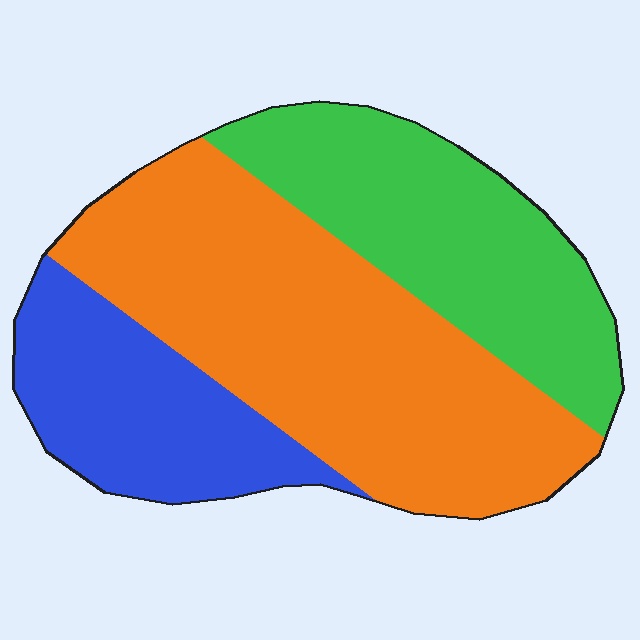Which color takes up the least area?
Blue, at roughly 20%.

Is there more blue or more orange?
Orange.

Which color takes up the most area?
Orange, at roughly 50%.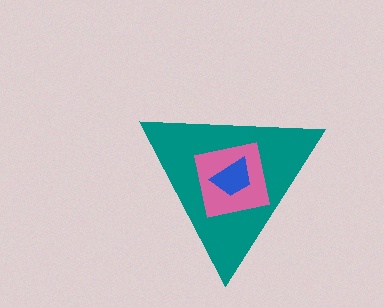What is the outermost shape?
The teal triangle.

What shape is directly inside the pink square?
The blue trapezoid.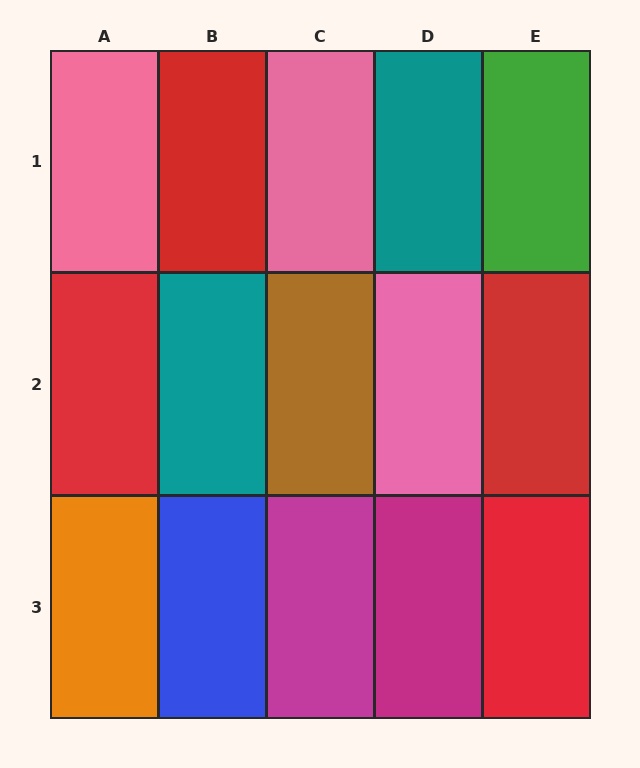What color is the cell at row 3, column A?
Orange.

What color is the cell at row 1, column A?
Pink.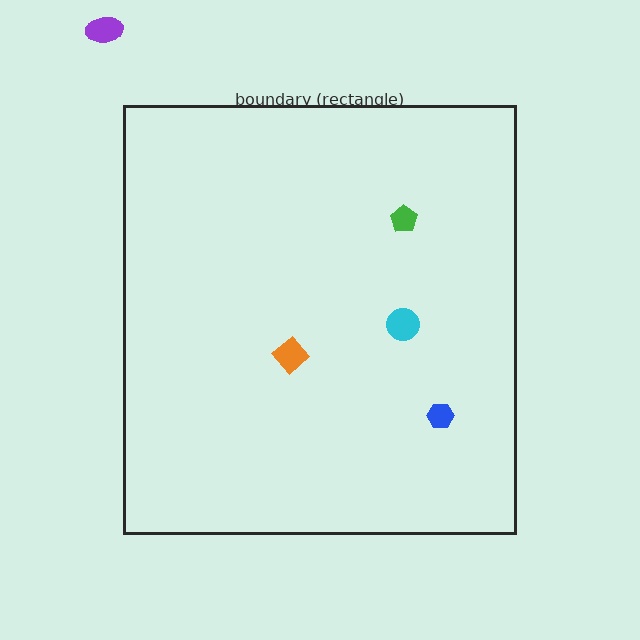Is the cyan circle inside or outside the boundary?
Inside.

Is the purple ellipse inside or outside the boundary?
Outside.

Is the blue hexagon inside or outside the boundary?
Inside.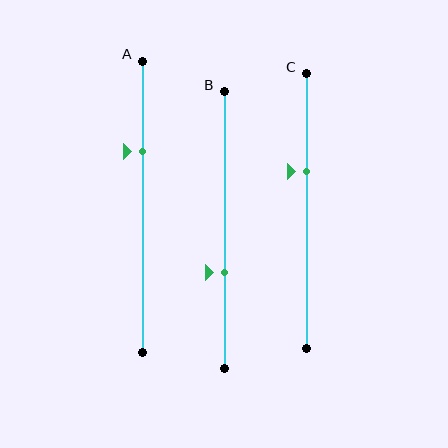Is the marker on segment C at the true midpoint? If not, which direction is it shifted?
No, the marker on segment C is shifted upward by about 14% of the segment length.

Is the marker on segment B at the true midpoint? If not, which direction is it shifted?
No, the marker on segment B is shifted downward by about 15% of the segment length.